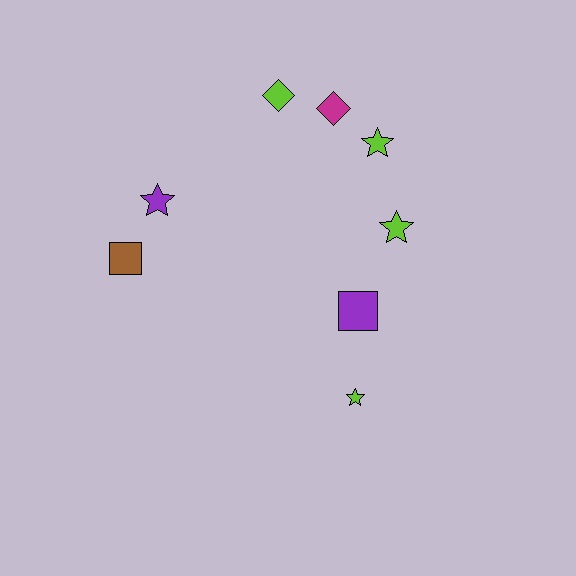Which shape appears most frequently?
Star, with 4 objects.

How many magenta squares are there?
There are no magenta squares.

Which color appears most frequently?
Lime, with 4 objects.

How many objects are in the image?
There are 8 objects.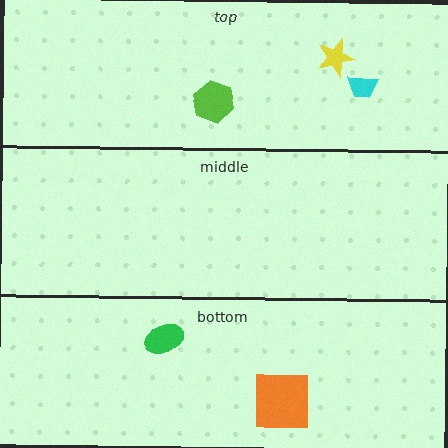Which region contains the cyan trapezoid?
The top region.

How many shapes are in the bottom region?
2.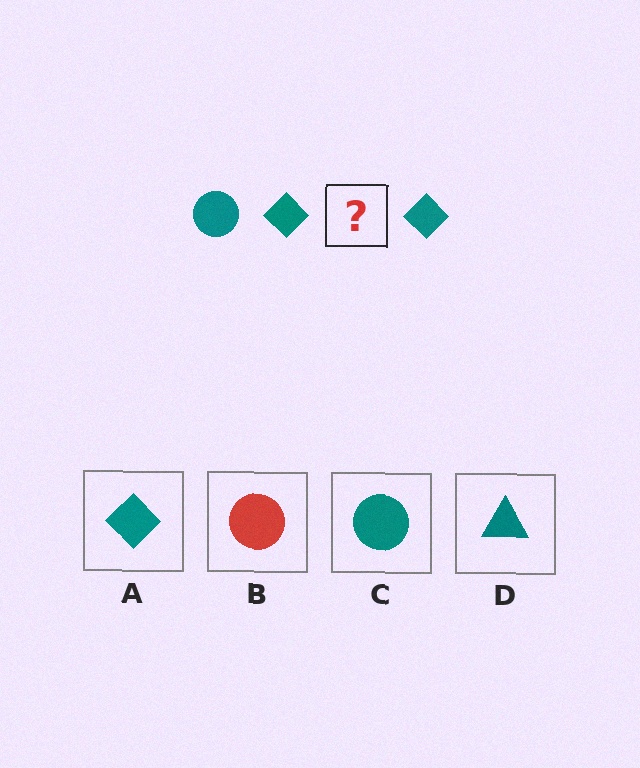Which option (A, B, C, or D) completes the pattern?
C.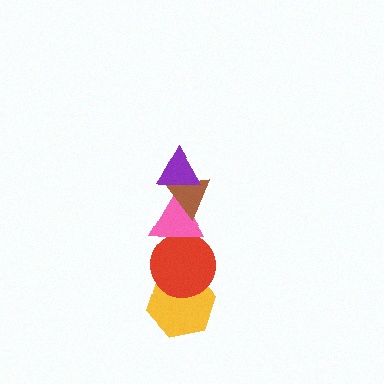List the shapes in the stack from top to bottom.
From top to bottom: the purple triangle, the brown triangle, the pink triangle, the red circle, the yellow hexagon.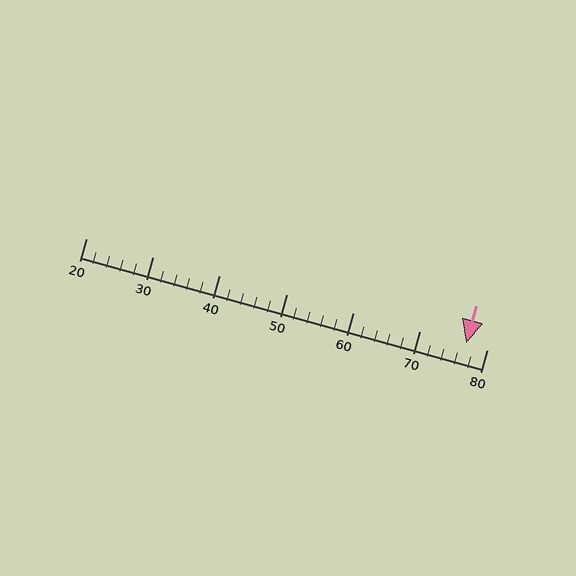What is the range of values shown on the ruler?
The ruler shows values from 20 to 80.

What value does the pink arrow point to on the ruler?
The pink arrow points to approximately 77.